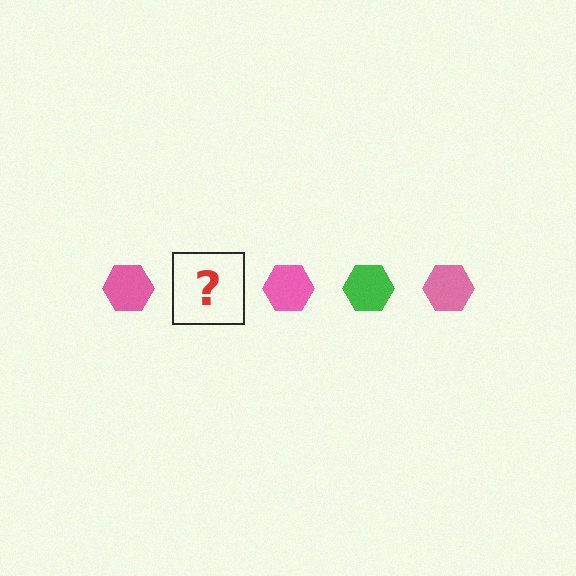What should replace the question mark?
The question mark should be replaced with a green hexagon.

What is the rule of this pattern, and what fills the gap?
The rule is that the pattern cycles through pink, green hexagons. The gap should be filled with a green hexagon.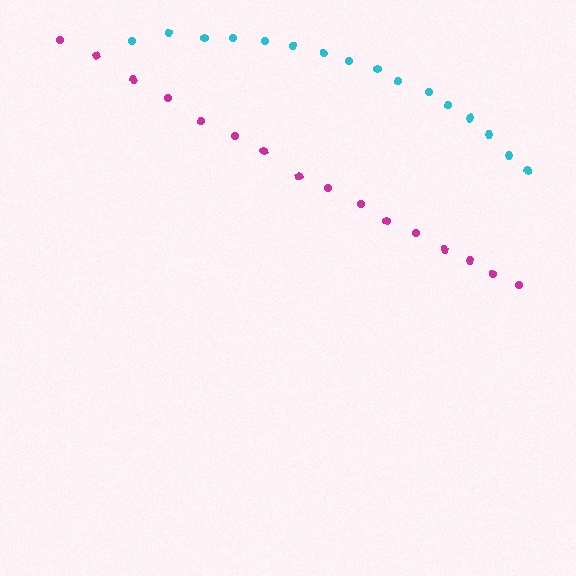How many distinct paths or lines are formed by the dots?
There are 2 distinct paths.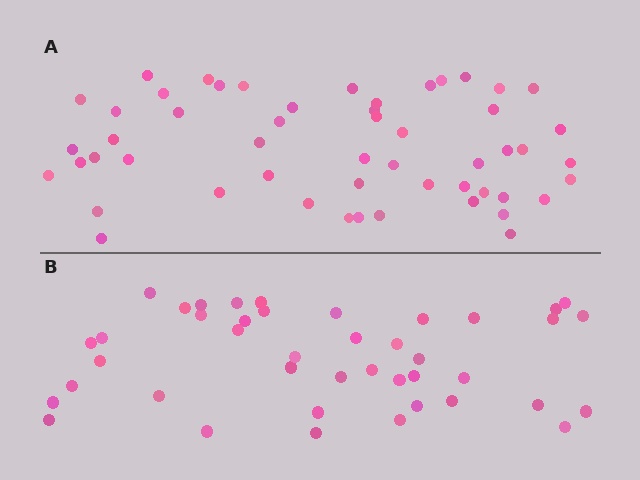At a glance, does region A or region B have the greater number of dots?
Region A (the top region) has more dots.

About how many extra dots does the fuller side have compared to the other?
Region A has roughly 12 or so more dots than region B.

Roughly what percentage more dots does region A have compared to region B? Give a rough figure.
About 25% more.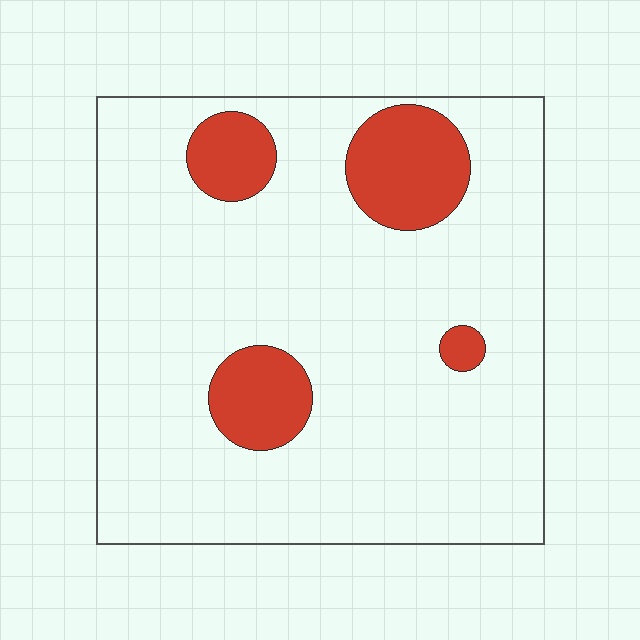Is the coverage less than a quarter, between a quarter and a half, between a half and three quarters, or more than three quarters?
Less than a quarter.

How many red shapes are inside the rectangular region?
4.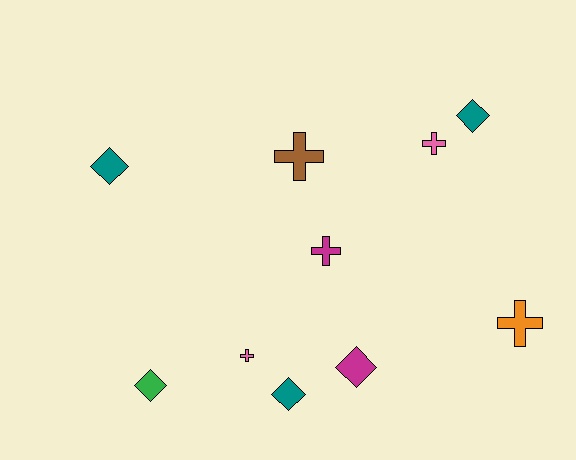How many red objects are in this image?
There are no red objects.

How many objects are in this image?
There are 10 objects.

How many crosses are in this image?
There are 5 crosses.